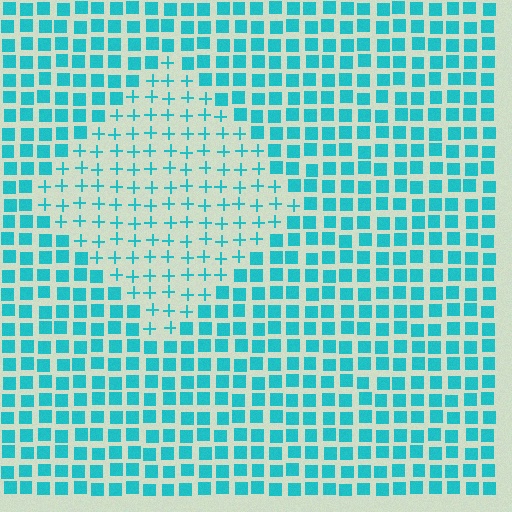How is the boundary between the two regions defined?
The boundary is defined by a change in element shape: plus signs inside vs. squares outside. All elements share the same color and spacing.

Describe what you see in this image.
The image is filled with small cyan elements arranged in a uniform grid. A diamond-shaped region contains plus signs, while the surrounding area contains squares. The boundary is defined purely by the change in element shape.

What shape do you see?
I see a diamond.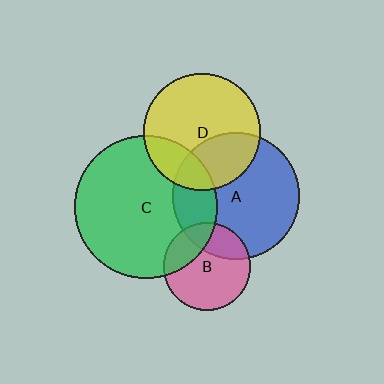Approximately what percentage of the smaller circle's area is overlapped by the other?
Approximately 25%.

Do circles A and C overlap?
Yes.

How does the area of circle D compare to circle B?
Approximately 1.8 times.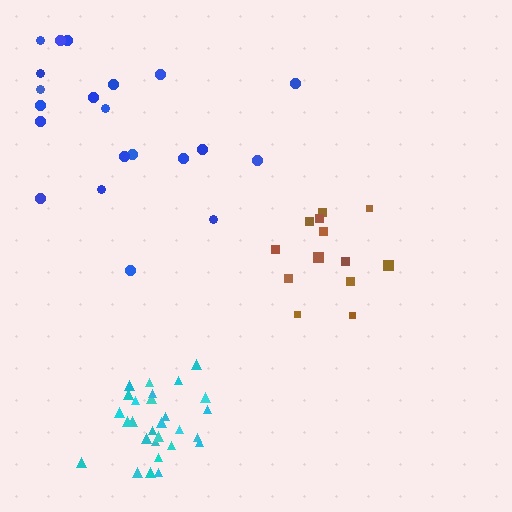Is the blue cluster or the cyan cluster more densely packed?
Cyan.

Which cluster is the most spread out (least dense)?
Blue.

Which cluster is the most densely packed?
Cyan.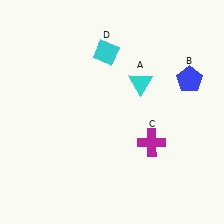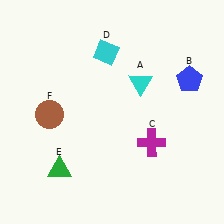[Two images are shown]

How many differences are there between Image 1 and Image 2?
There are 2 differences between the two images.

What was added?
A green triangle (E), a brown circle (F) were added in Image 2.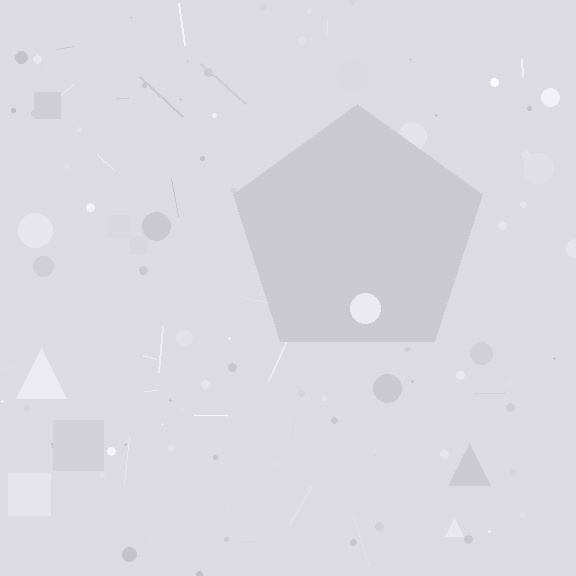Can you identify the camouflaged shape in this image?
The camouflaged shape is a pentagon.